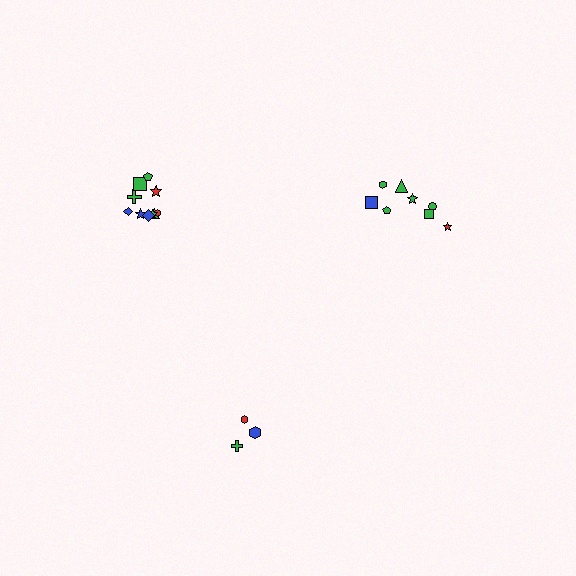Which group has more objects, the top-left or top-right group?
The top-left group.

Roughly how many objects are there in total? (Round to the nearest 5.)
Roughly 20 objects in total.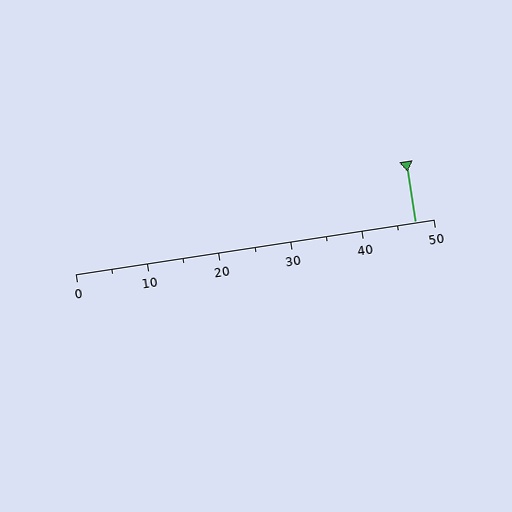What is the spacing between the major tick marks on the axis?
The major ticks are spaced 10 apart.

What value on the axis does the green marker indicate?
The marker indicates approximately 47.5.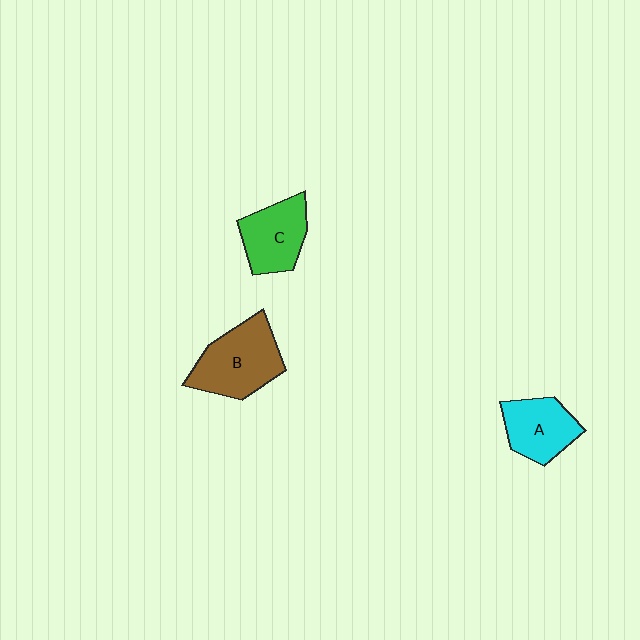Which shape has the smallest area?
Shape A (cyan).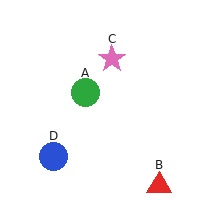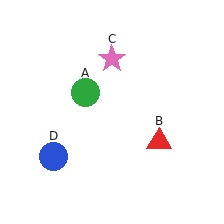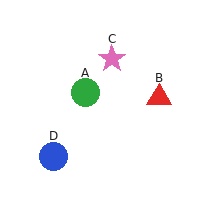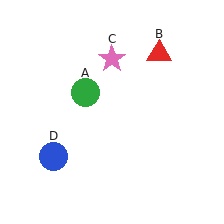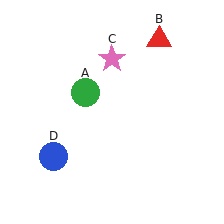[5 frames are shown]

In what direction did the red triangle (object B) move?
The red triangle (object B) moved up.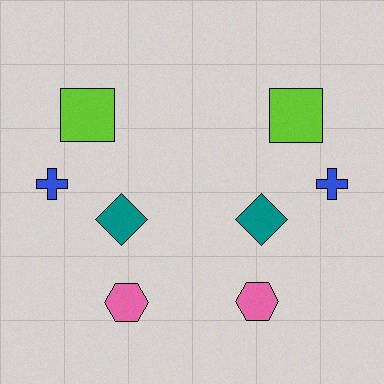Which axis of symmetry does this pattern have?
The pattern has a vertical axis of symmetry running through the center of the image.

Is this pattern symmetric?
Yes, this pattern has bilateral (reflection) symmetry.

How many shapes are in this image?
There are 8 shapes in this image.